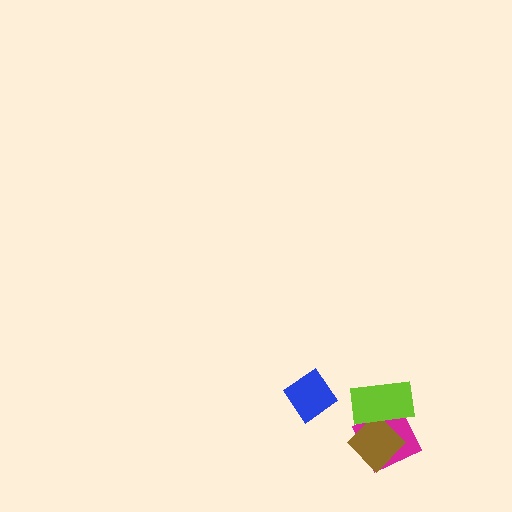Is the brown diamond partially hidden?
Yes, it is partially covered by another shape.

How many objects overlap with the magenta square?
2 objects overlap with the magenta square.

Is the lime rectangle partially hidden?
No, no other shape covers it.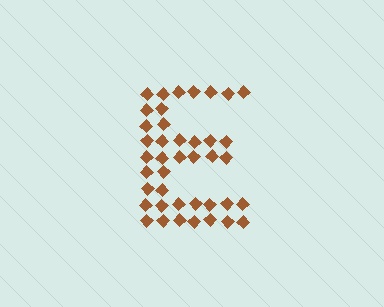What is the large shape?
The large shape is the letter E.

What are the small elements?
The small elements are diamonds.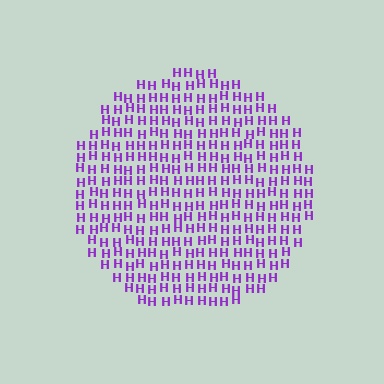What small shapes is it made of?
It is made of small letter H's.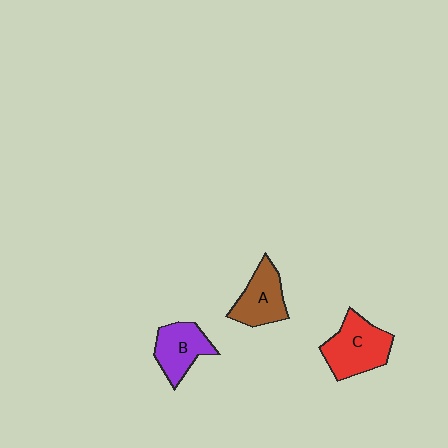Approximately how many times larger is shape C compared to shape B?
Approximately 1.3 times.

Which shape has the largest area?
Shape C (red).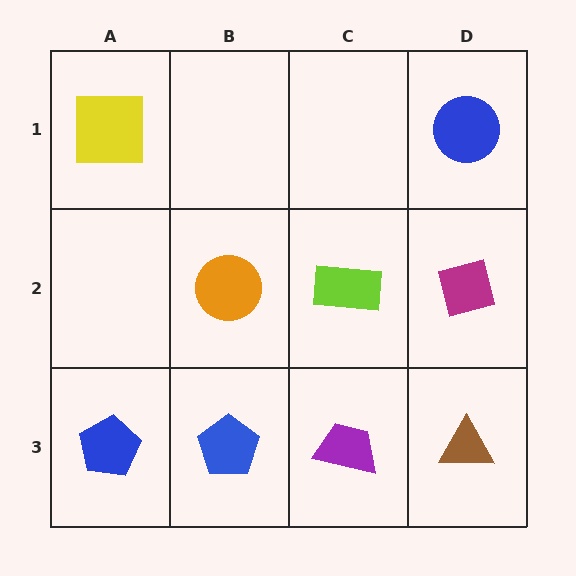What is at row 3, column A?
A blue pentagon.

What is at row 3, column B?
A blue pentagon.